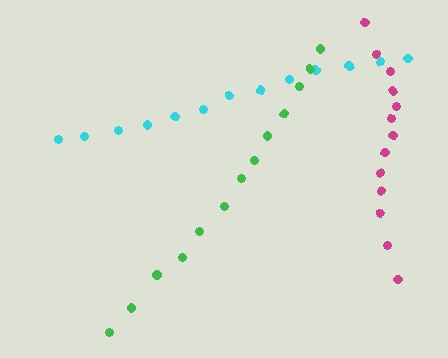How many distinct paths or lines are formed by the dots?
There are 3 distinct paths.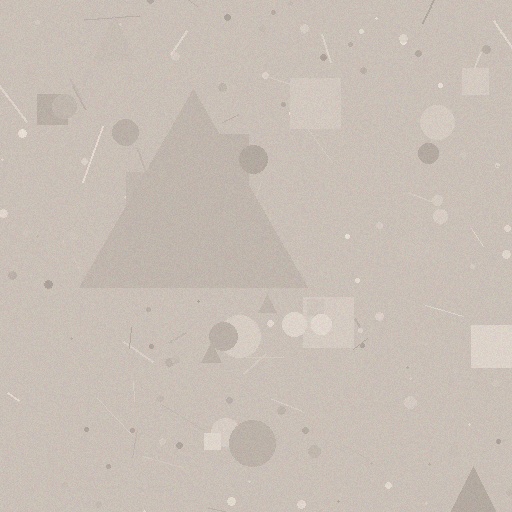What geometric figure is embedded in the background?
A triangle is embedded in the background.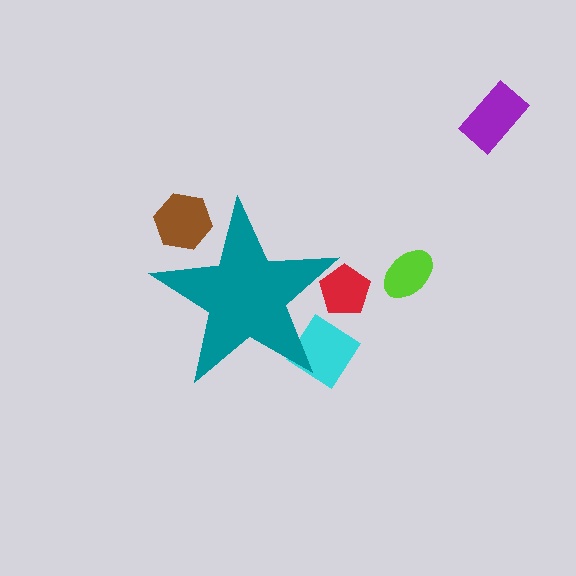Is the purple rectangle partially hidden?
No, the purple rectangle is fully visible.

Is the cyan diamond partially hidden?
Yes, the cyan diamond is partially hidden behind the teal star.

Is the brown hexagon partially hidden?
Yes, the brown hexagon is partially hidden behind the teal star.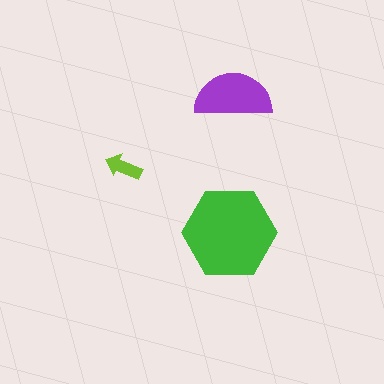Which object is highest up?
The purple semicircle is topmost.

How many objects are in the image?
There are 3 objects in the image.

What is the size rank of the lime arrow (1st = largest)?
3rd.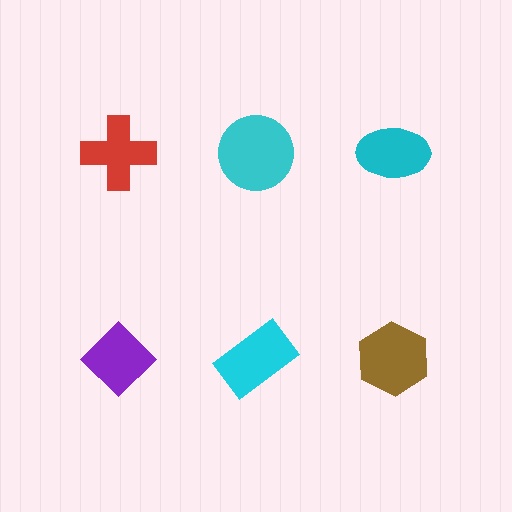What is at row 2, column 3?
A brown hexagon.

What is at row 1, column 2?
A cyan circle.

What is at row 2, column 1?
A purple diamond.